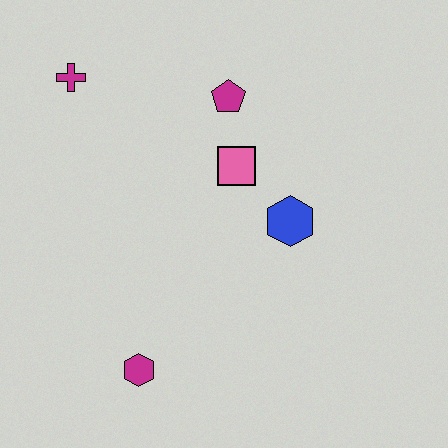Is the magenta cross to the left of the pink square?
Yes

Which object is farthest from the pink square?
The magenta hexagon is farthest from the pink square.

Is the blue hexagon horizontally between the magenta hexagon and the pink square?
No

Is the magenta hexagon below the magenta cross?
Yes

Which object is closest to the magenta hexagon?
The blue hexagon is closest to the magenta hexagon.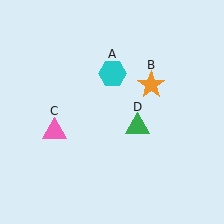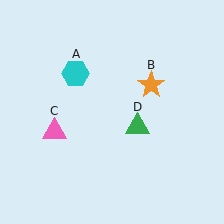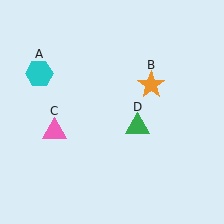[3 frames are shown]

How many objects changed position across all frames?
1 object changed position: cyan hexagon (object A).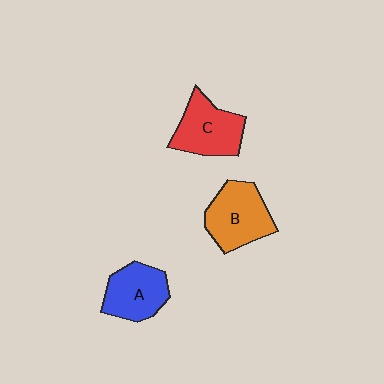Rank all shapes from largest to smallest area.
From largest to smallest: B (orange), C (red), A (blue).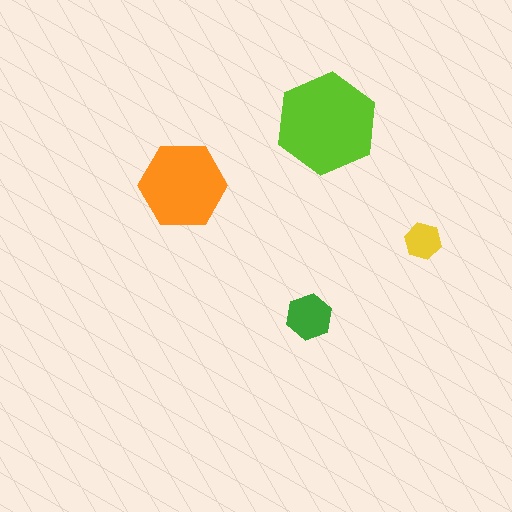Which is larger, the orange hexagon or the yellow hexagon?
The orange one.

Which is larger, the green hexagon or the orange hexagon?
The orange one.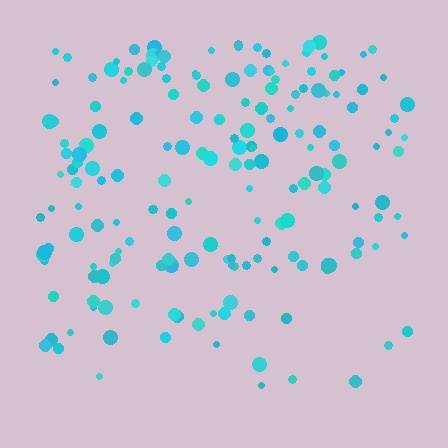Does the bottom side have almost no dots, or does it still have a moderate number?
Still a moderate number, just noticeably fewer than the top.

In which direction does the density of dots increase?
From bottom to top, with the top side densest.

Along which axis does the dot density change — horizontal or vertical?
Vertical.